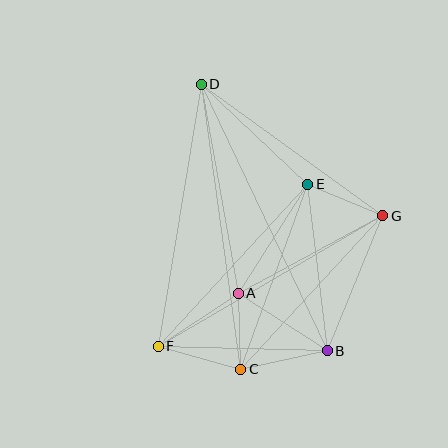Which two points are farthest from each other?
Points B and D are farthest from each other.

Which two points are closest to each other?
Points A and C are closest to each other.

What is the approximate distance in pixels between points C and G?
The distance between C and G is approximately 209 pixels.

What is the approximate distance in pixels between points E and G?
The distance between E and G is approximately 81 pixels.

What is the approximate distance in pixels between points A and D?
The distance between A and D is approximately 212 pixels.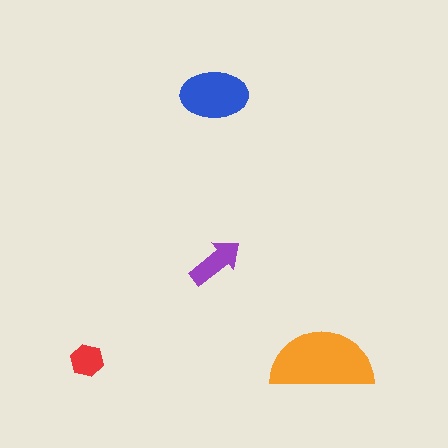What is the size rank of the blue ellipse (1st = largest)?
2nd.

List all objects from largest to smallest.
The orange semicircle, the blue ellipse, the purple arrow, the red hexagon.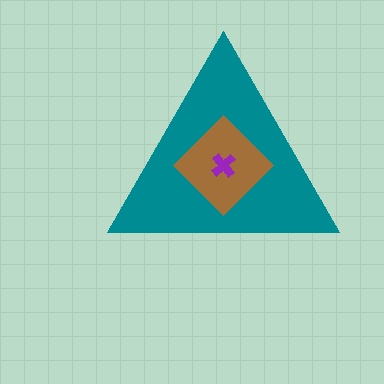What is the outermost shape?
The teal triangle.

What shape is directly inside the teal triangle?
The brown diamond.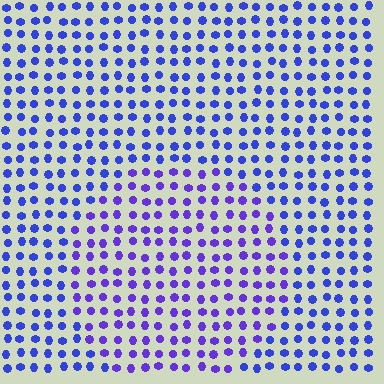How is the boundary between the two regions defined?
The boundary is defined purely by a slight shift in hue (about 25 degrees). Spacing, size, and orientation are identical on both sides.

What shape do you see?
I see a circle.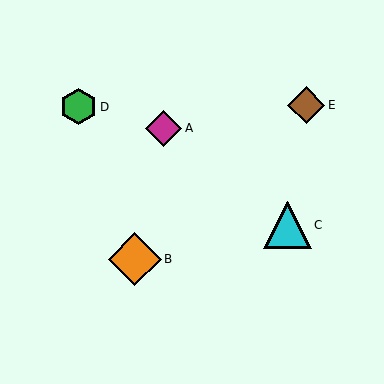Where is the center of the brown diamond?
The center of the brown diamond is at (306, 105).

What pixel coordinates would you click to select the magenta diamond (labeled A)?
Click at (163, 128) to select the magenta diamond A.